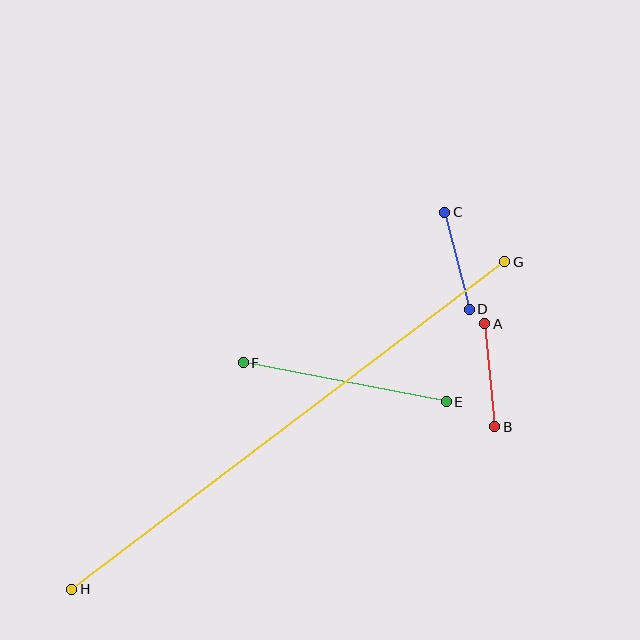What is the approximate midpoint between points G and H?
The midpoint is at approximately (288, 425) pixels.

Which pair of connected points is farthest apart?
Points G and H are farthest apart.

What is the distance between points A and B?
The distance is approximately 104 pixels.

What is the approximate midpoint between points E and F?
The midpoint is at approximately (345, 382) pixels.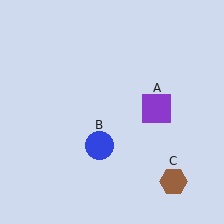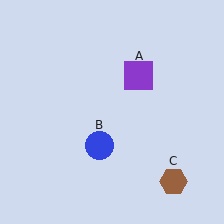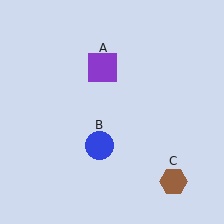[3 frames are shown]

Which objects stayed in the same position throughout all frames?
Blue circle (object B) and brown hexagon (object C) remained stationary.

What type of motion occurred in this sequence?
The purple square (object A) rotated counterclockwise around the center of the scene.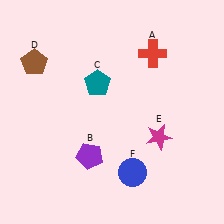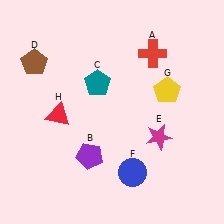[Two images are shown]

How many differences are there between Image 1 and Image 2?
There are 2 differences between the two images.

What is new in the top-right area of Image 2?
A yellow pentagon (G) was added in the top-right area of Image 2.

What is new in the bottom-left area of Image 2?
A red triangle (H) was added in the bottom-left area of Image 2.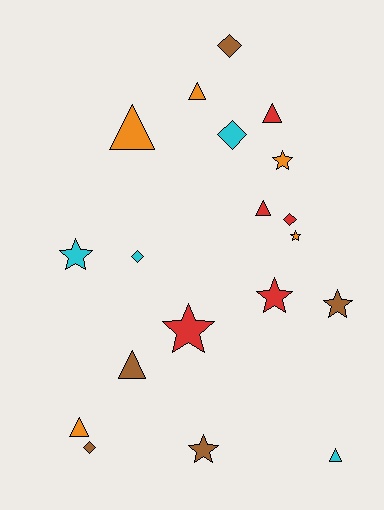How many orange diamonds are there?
There are no orange diamonds.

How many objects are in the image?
There are 19 objects.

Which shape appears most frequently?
Star, with 7 objects.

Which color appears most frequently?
Brown, with 5 objects.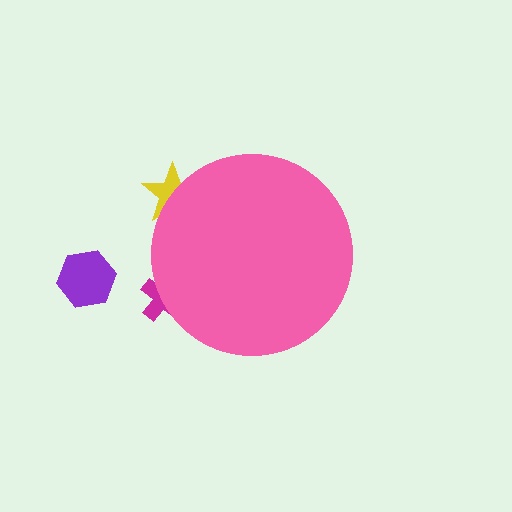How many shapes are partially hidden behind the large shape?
2 shapes are partially hidden.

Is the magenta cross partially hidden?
Yes, the magenta cross is partially hidden behind the pink circle.